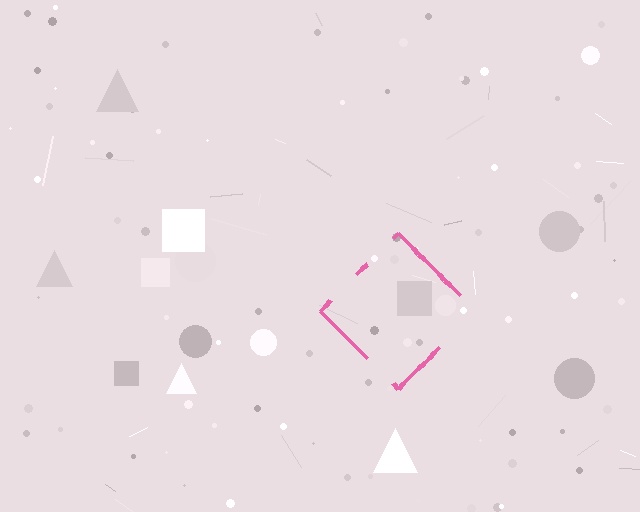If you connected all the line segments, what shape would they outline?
They would outline a diamond.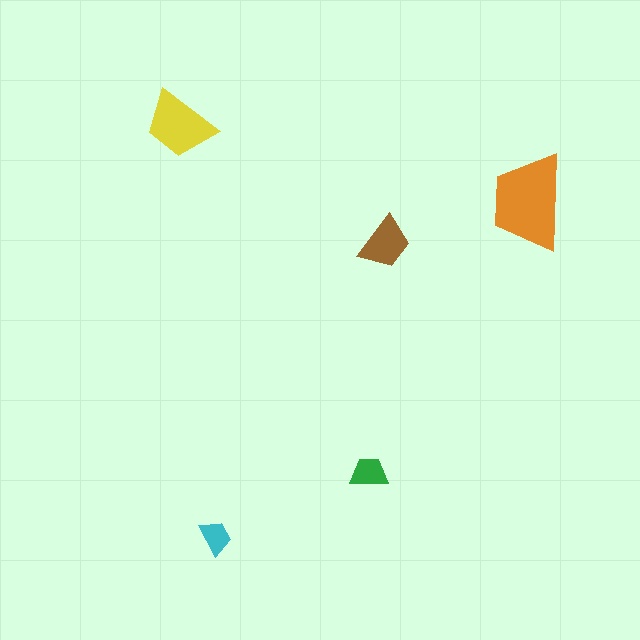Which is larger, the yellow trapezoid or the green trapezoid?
The yellow one.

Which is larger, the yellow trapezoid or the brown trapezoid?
The yellow one.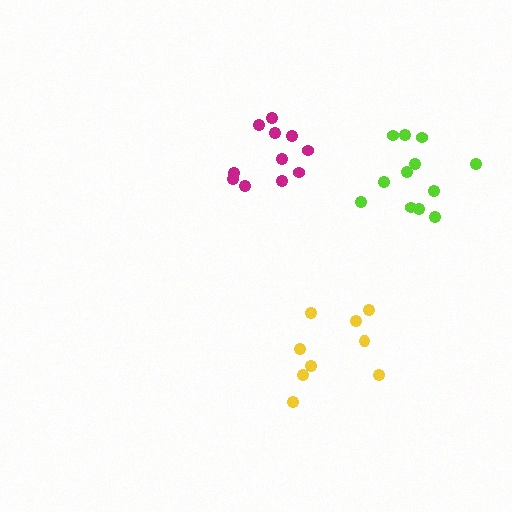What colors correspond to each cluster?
The clusters are colored: magenta, lime, yellow.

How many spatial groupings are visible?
There are 3 spatial groupings.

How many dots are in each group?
Group 1: 11 dots, Group 2: 12 dots, Group 3: 9 dots (32 total).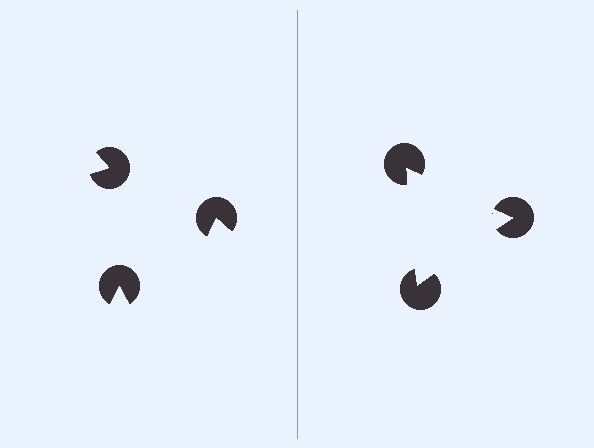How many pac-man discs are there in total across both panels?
6 — 3 on each side.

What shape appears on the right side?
An illusory triangle.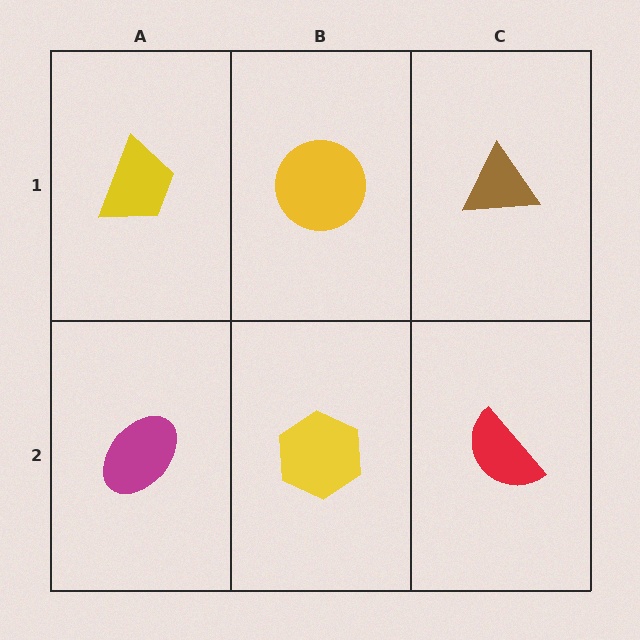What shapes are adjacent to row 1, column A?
A magenta ellipse (row 2, column A), a yellow circle (row 1, column B).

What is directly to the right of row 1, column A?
A yellow circle.